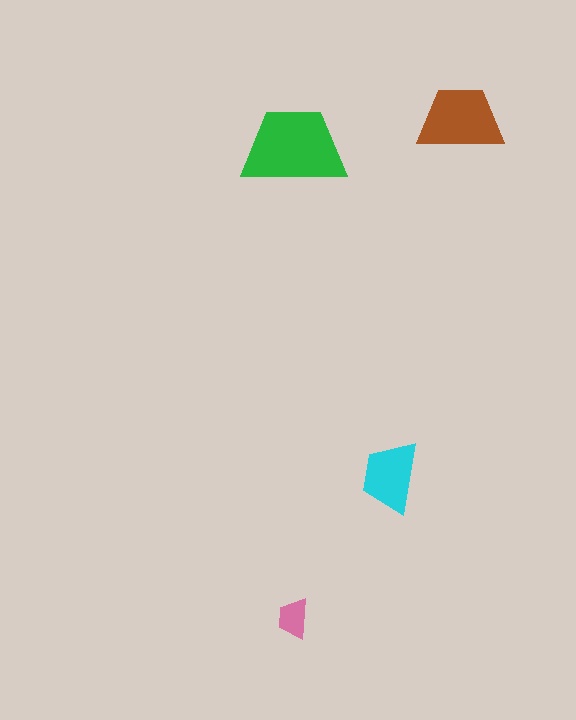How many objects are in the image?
There are 4 objects in the image.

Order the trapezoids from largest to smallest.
the green one, the brown one, the cyan one, the pink one.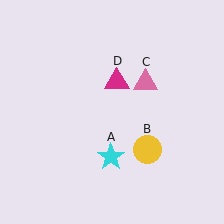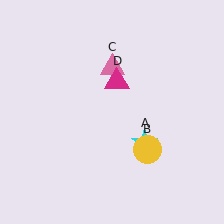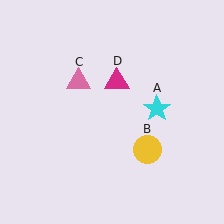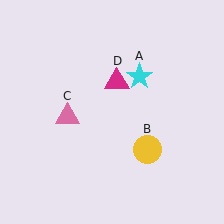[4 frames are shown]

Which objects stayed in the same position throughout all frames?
Yellow circle (object B) and magenta triangle (object D) remained stationary.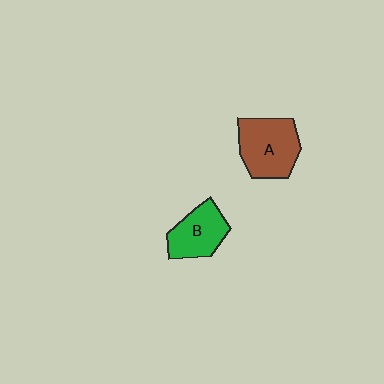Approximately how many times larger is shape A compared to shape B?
Approximately 1.3 times.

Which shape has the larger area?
Shape A (brown).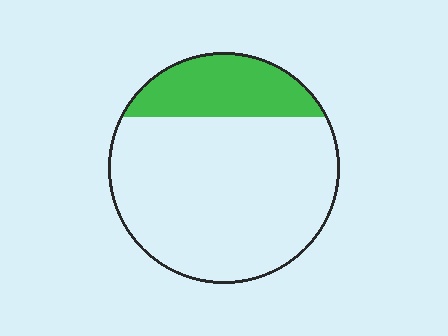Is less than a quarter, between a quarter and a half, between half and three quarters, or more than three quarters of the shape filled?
Less than a quarter.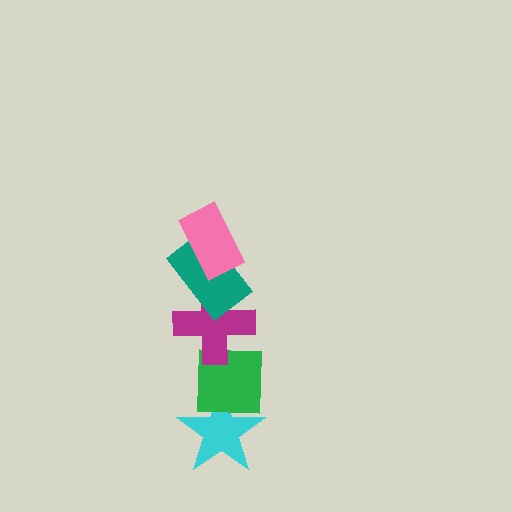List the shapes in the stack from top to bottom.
From top to bottom: the pink rectangle, the teal rectangle, the magenta cross, the green square, the cyan star.